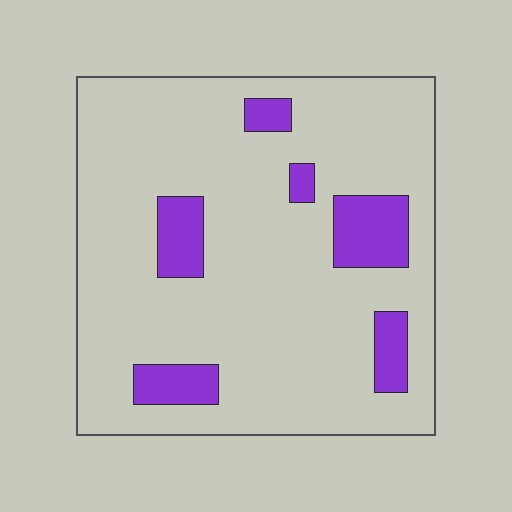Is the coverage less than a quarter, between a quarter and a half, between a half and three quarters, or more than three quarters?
Less than a quarter.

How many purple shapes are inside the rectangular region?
6.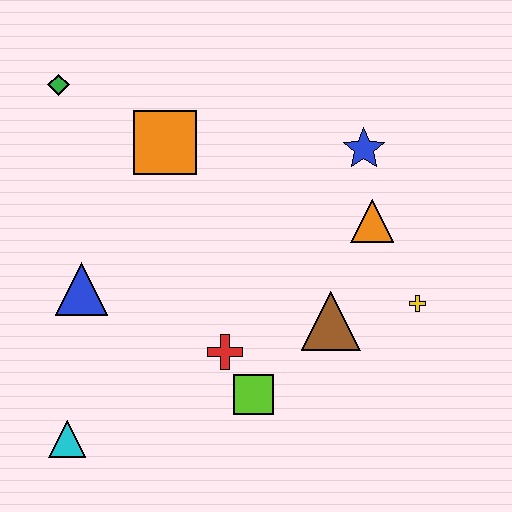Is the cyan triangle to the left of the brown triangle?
Yes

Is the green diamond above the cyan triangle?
Yes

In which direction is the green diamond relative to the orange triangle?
The green diamond is to the left of the orange triangle.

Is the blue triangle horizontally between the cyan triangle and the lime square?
Yes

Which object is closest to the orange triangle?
The blue star is closest to the orange triangle.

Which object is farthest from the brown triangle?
The green diamond is farthest from the brown triangle.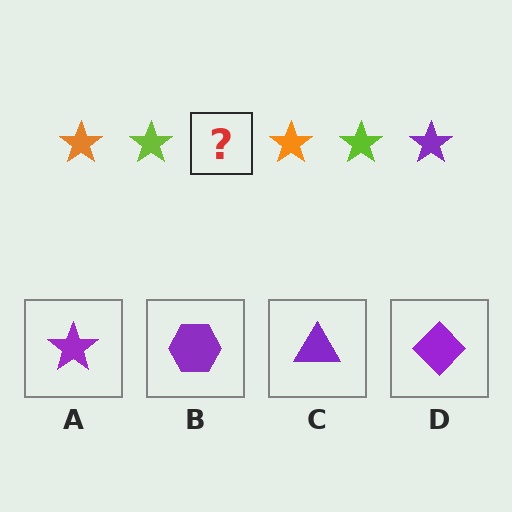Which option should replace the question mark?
Option A.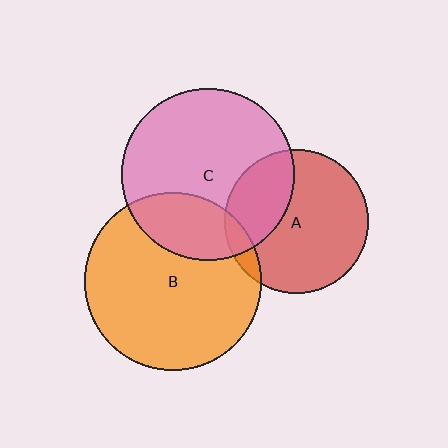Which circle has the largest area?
Circle B (orange).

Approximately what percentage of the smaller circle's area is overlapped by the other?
Approximately 30%.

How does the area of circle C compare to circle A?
Approximately 1.4 times.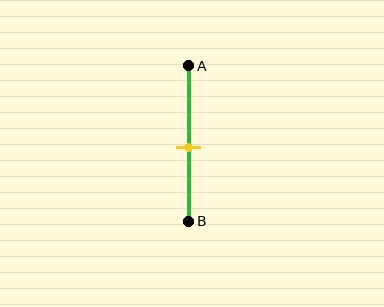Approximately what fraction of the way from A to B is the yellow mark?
The yellow mark is approximately 55% of the way from A to B.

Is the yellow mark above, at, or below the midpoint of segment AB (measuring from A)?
The yellow mark is approximately at the midpoint of segment AB.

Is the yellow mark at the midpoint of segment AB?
Yes, the mark is approximately at the midpoint.